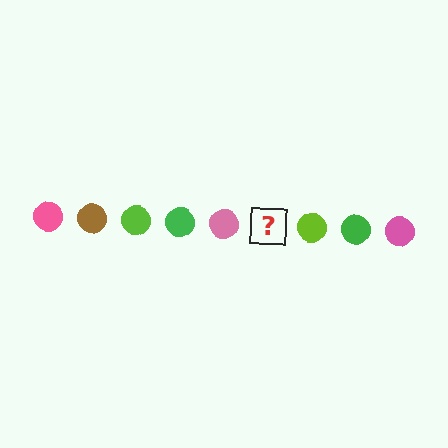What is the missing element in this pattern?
The missing element is a brown circle.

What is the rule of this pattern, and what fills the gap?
The rule is that the pattern cycles through pink, brown, lime, green circles. The gap should be filled with a brown circle.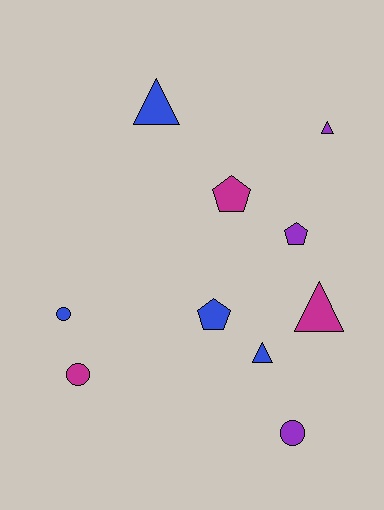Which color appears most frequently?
Blue, with 4 objects.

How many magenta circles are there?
There is 1 magenta circle.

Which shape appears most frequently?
Triangle, with 4 objects.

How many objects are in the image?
There are 10 objects.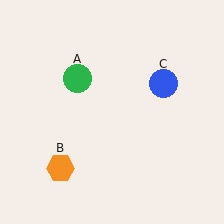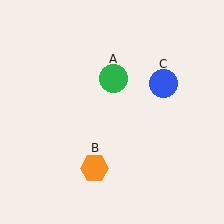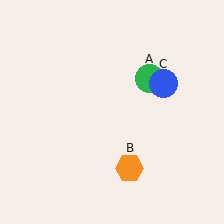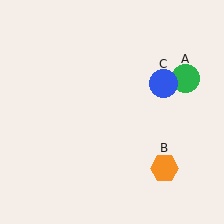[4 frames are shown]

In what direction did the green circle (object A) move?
The green circle (object A) moved right.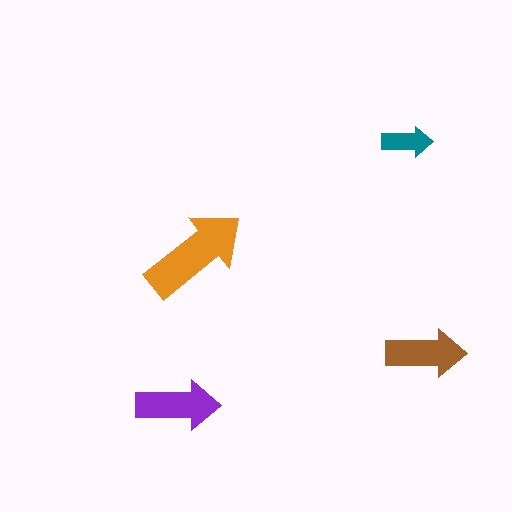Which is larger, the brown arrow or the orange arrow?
The orange one.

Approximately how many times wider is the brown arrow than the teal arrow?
About 1.5 times wider.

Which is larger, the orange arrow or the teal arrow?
The orange one.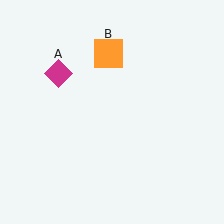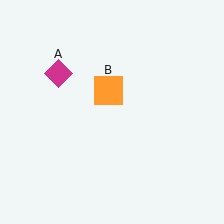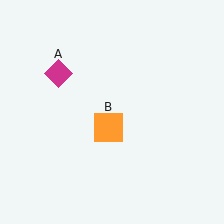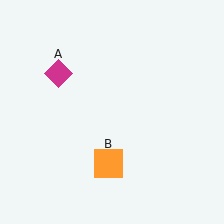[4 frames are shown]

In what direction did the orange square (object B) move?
The orange square (object B) moved down.